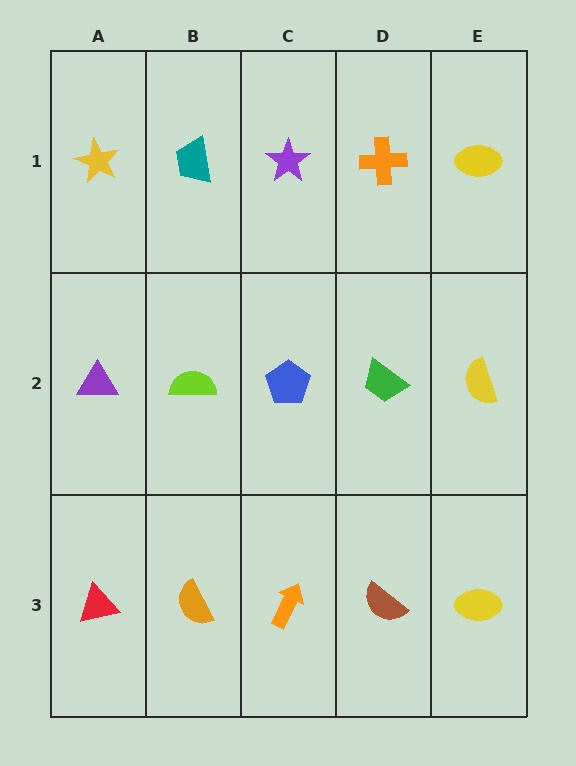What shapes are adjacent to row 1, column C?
A blue pentagon (row 2, column C), a teal trapezoid (row 1, column B), an orange cross (row 1, column D).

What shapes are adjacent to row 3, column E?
A yellow semicircle (row 2, column E), a brown semicircle (row 3, column D).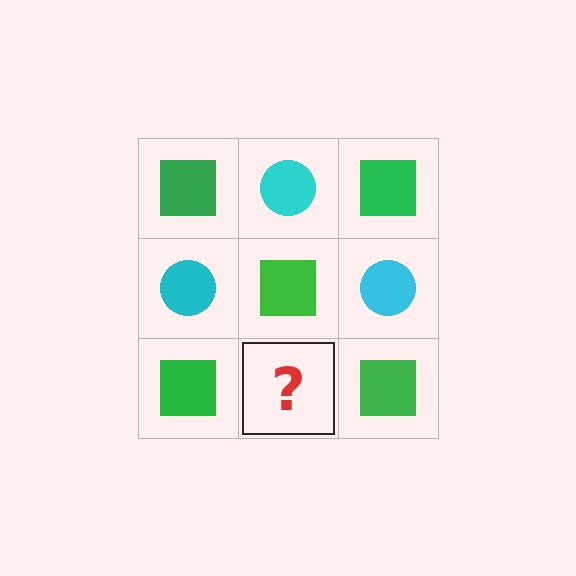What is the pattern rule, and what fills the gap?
The rule is that it alternates green square and cyan circle in a checkerboard pattern. The gap should be filled with a cyan circle.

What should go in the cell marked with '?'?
The missing cell should contain a cyan circle.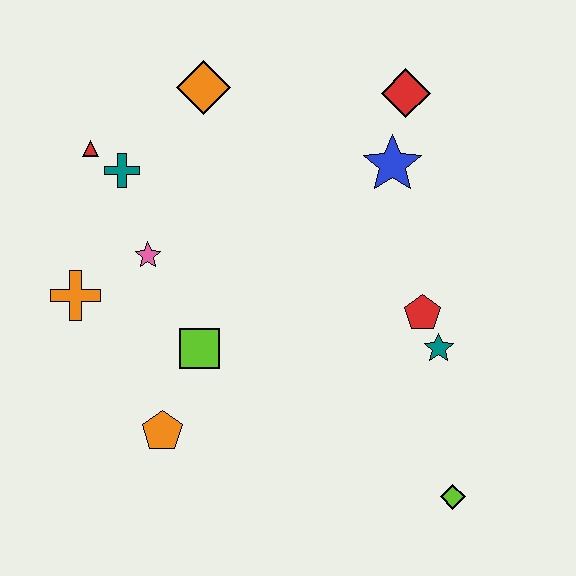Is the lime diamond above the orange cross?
No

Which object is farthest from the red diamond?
The orange pentagon is farthest from the red diamond.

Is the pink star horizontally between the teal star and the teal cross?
Yes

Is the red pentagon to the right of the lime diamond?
No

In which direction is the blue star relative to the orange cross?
The blue star is to the right of the orange cross.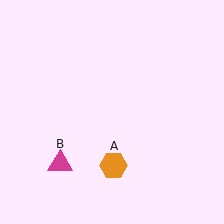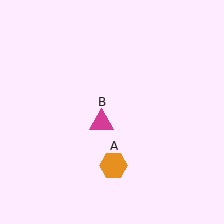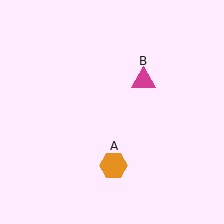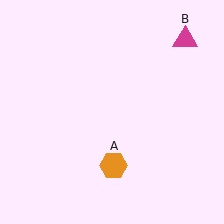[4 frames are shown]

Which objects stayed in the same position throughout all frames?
Orange hexagon (object A) remained stationary.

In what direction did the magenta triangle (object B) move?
The magenta triangle (object B) moved up and to the right.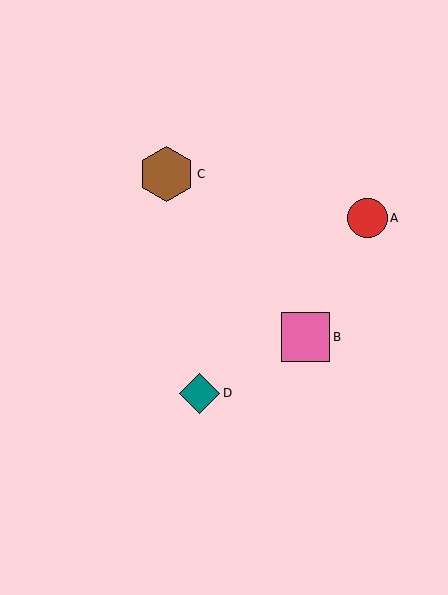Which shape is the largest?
The brown hexagon (labeled C) is the largest.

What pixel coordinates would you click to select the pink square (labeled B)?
Click at (305, 337) to select the pink square B.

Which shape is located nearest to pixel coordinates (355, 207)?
The red circle (labeled A) at (368, 218) is nearest to that location.